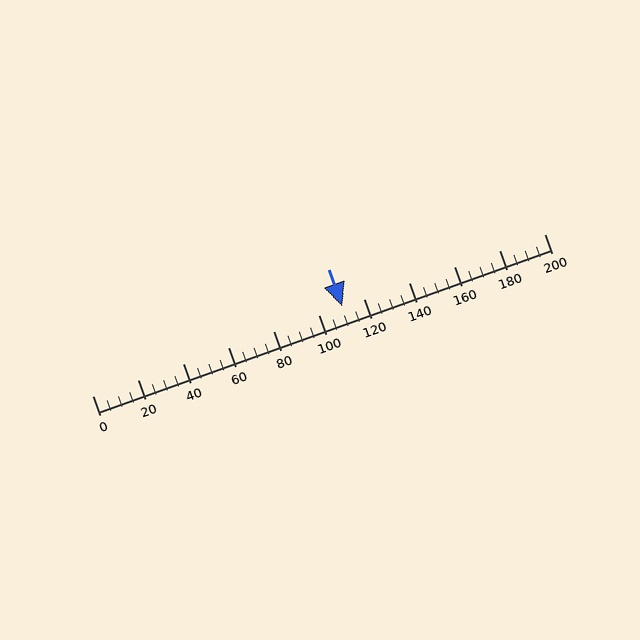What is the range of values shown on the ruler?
The ruler shows values from 0 to 200.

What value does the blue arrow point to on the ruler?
The blue arrow points to approximately 110.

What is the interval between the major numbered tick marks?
The major tick marks are spaced 20 units apart.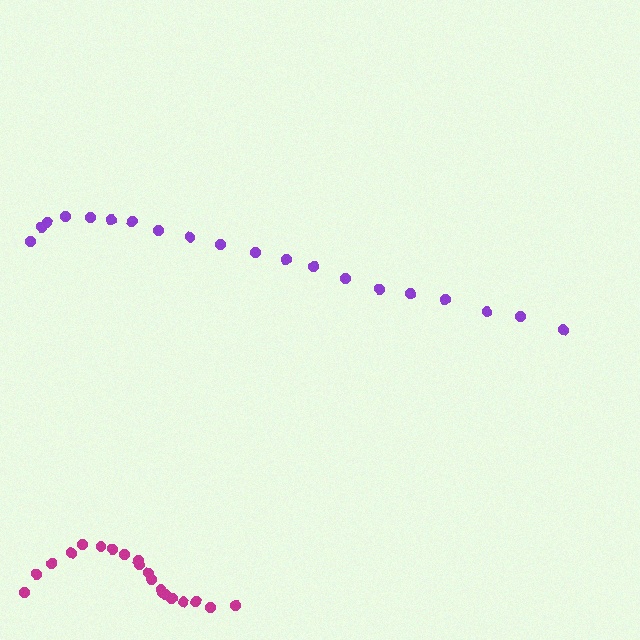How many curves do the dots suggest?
There are 2 distinct paths.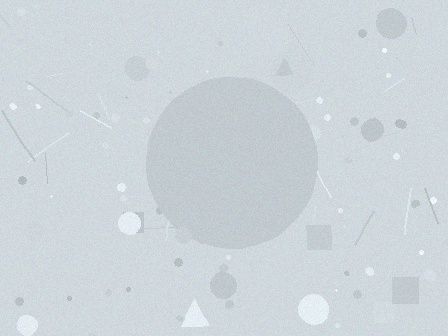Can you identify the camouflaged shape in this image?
The camouflaged shape is a circle.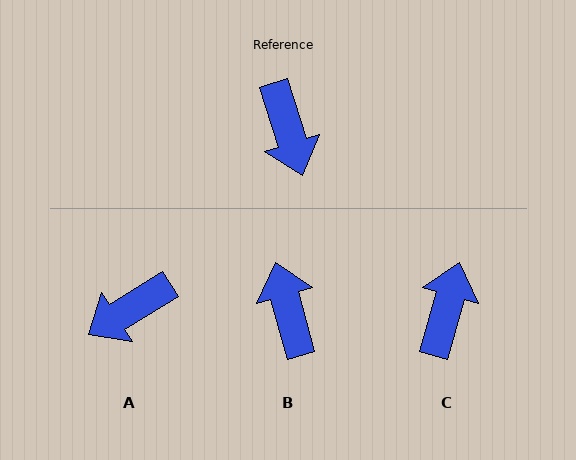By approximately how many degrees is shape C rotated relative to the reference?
Approximately 147 degrees counter-clockwise.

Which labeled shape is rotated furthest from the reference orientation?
B, about 178 degrees away.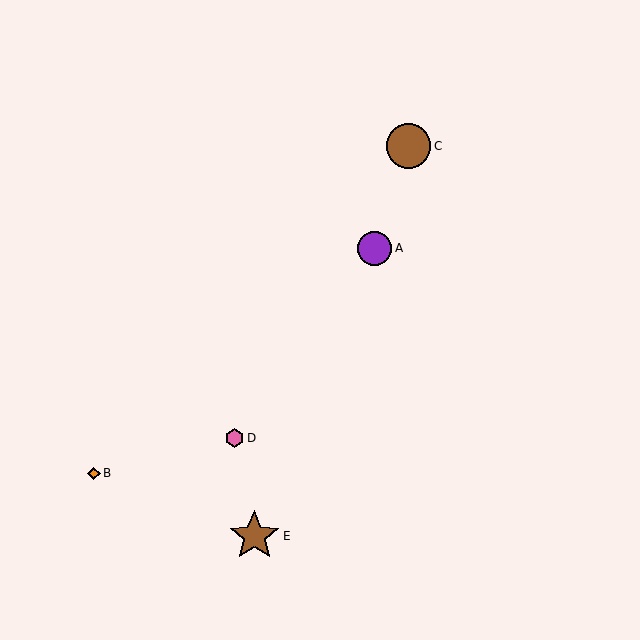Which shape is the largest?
The brown star (labeled E) is the largest.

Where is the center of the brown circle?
The center of the brown circle is at (409, 146).